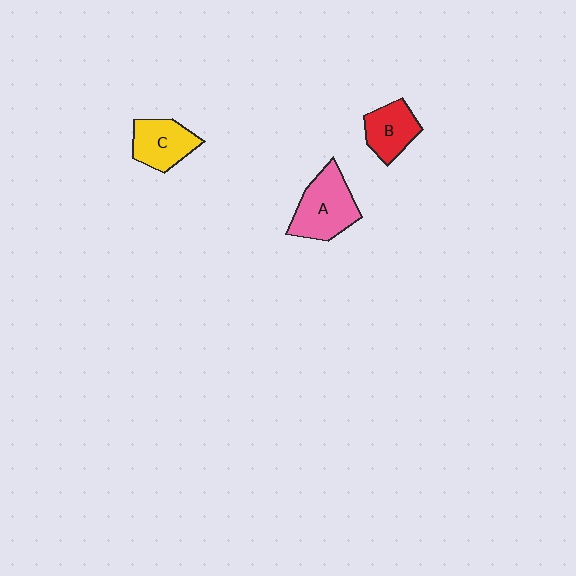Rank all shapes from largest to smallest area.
From largest to smallest: A (pink), C (yellow), B (red).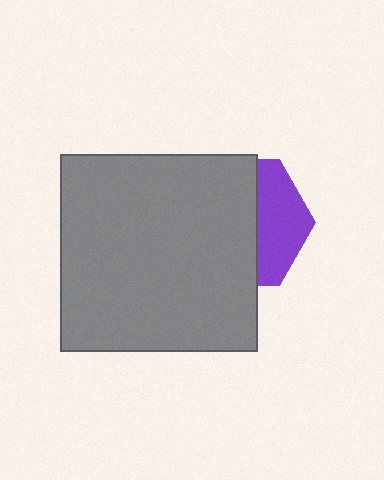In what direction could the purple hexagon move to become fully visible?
The purple hexagon could move right. That would shift it out from behind the gray square entirely.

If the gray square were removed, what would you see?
You would see the complete purple hexagon.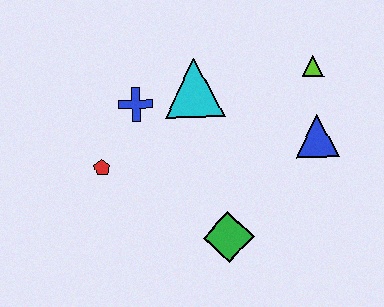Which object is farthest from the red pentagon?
The lime triangle is farthest from the red pentagon.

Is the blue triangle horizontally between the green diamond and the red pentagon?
No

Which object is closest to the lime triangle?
The blue triangle is closest to the lime triangle.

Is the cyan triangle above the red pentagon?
Yes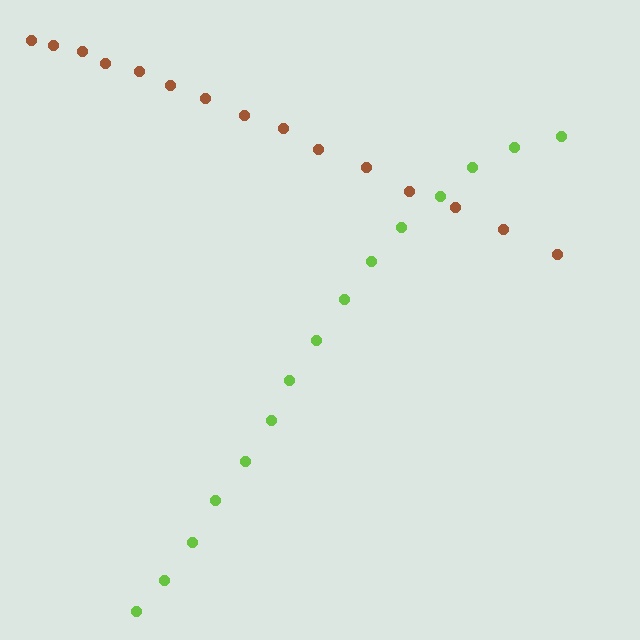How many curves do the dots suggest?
There are 2 distinct paths.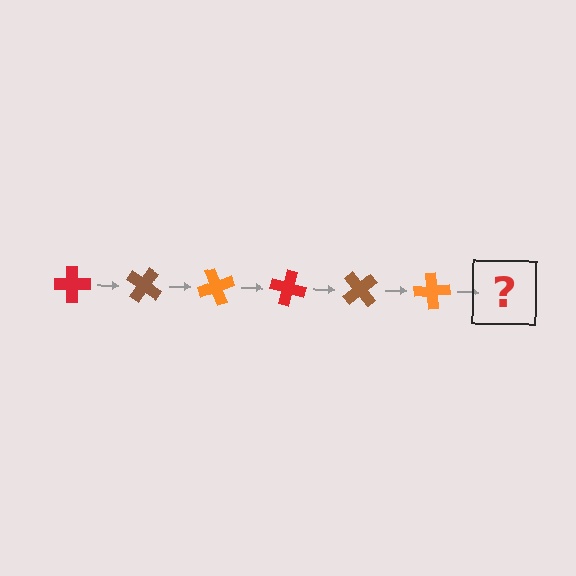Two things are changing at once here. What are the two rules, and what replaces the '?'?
The two rules are that it rotates 35 degrees each step and the color cycles through red, brown, and orange. The '?' should be a red cross, rotated 210 degrees from the start.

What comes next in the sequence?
The next element should be a red cross, rotated 210 degrees from the start.